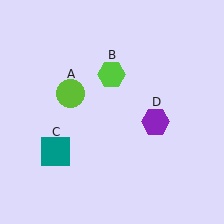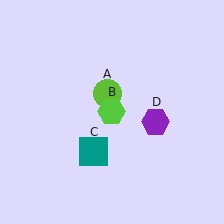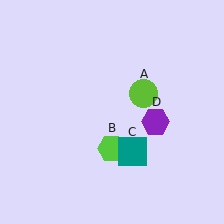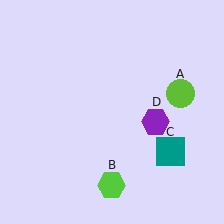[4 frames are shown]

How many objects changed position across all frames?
3 objects changed position: lime circle (object A), lime hexagon (object B), teal square (object C).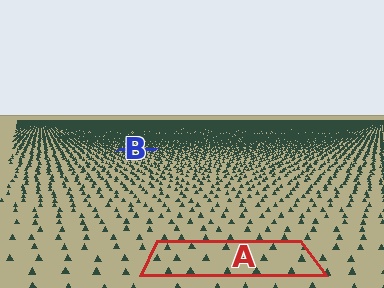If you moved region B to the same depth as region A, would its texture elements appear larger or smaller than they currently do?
They would appear larger. At a closer depth, the same texture elements are projected at a bigger on-screen size.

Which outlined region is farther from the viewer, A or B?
Region B is farther from the viewer — the texture elements inside it appear smaller and more densely packed.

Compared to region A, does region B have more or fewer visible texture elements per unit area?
Region B has more texture elements per unit area — they are packed more densely because it is farther away.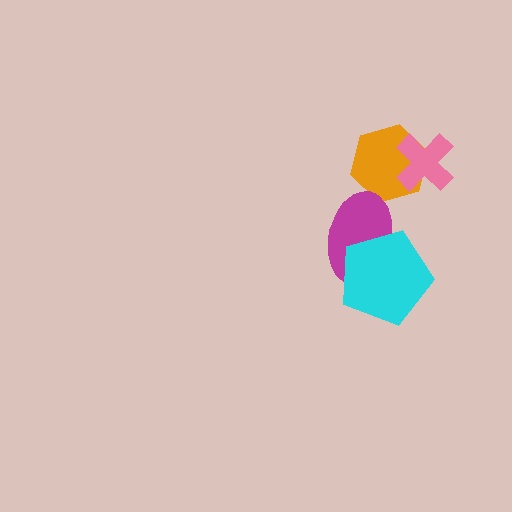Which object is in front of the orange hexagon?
The pink cross is in front of the orange hexagon.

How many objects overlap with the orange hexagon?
1 object overlaps with the orange hexagon.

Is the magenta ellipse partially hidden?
Yes, it is partially covered by another shape.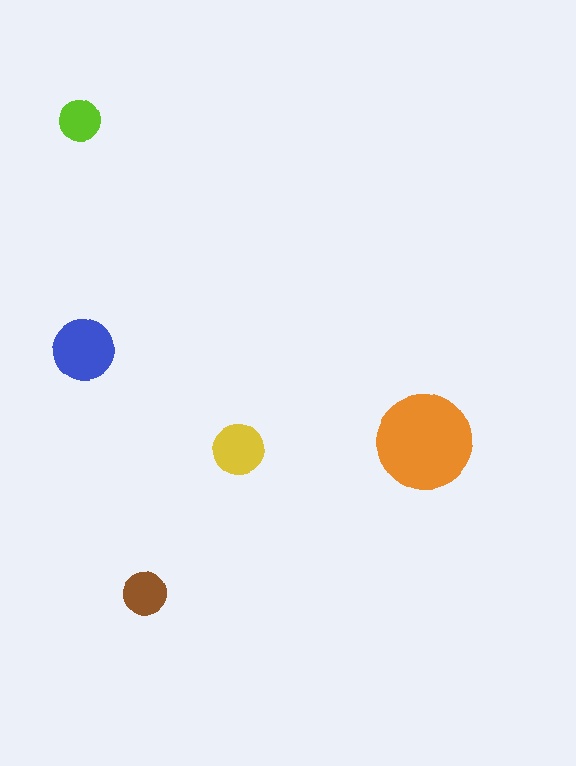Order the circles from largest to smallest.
the orange one, the blue one, the yellow one, the brown one, the lime one.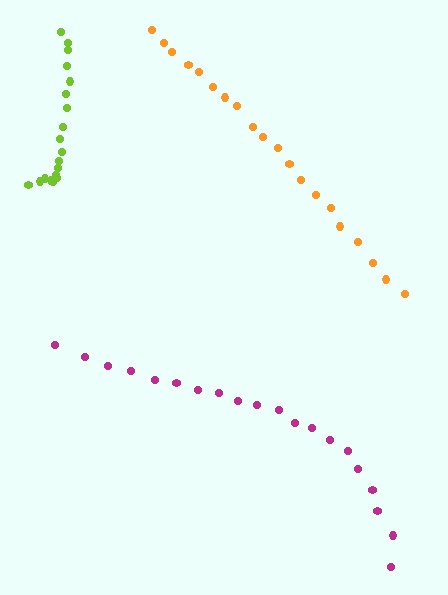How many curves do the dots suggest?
There are 3 distinct paths.